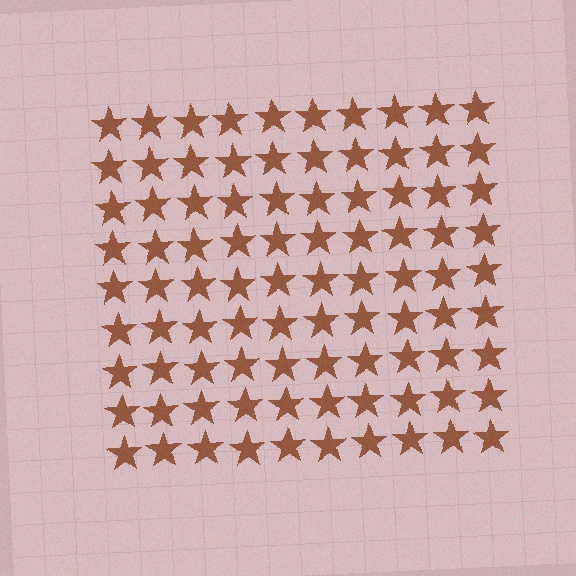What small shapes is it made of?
It is made of small stars.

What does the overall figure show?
The overall figure shows a square.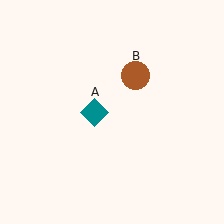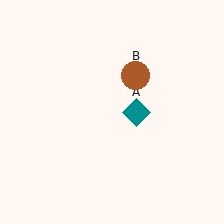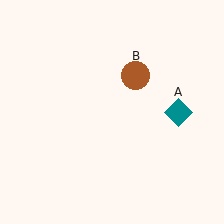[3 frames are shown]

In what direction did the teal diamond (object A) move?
The teal diamond (object A) moved right.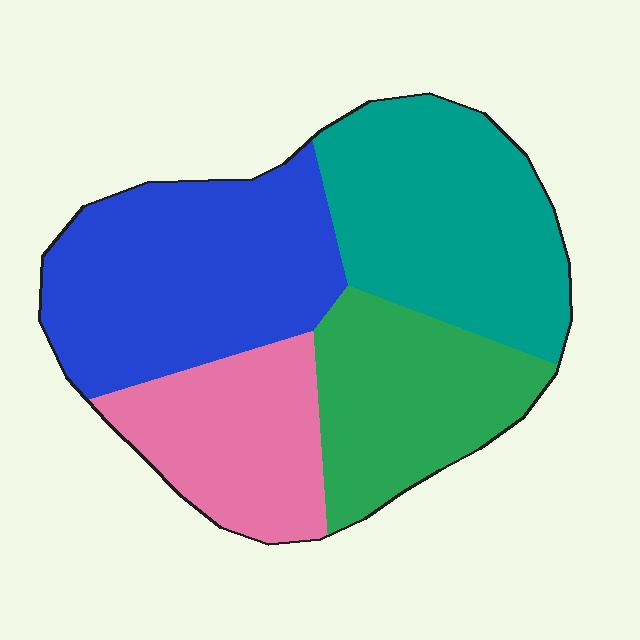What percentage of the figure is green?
Green takes up about one fifth (1/5) of the figure.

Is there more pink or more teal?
Teal.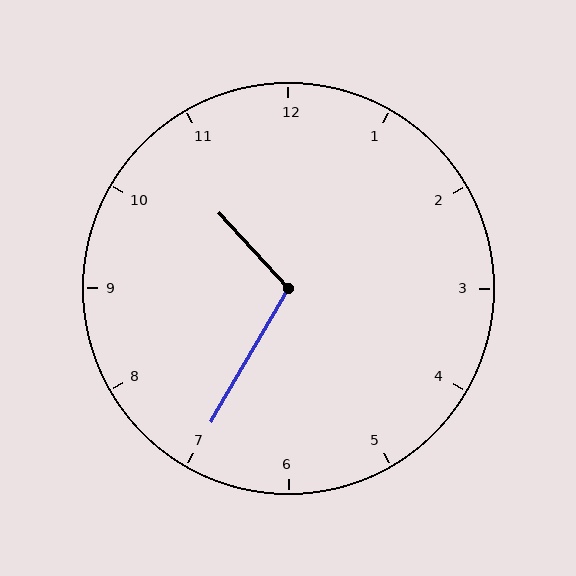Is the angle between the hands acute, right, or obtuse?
It is obtuse.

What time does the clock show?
10:35.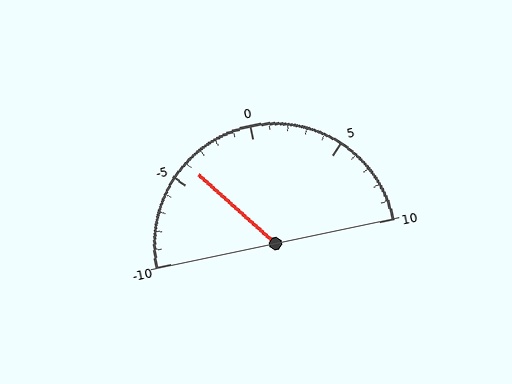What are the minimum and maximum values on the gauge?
The gauge ranges from -10 to 10.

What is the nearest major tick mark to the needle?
The nearest major tick mark is -5.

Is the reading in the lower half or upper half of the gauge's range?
The reading is in the lower half of the range (-10 to 10).